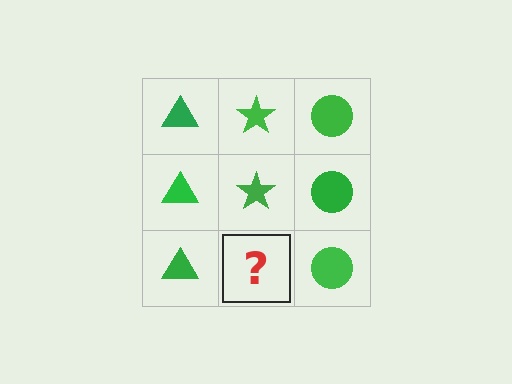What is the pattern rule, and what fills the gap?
The rule is that each column has a consistent shape. The gap should be filled with a green star.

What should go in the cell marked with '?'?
The missing cell should contain a green star.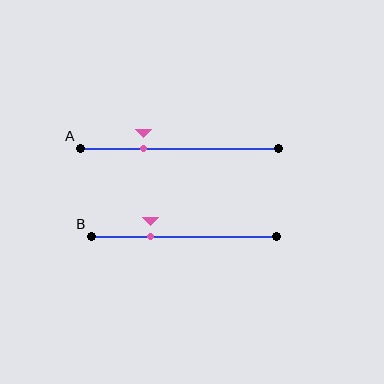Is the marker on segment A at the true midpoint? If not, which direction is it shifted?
No, the marker on segment A is shifted to the left by about 18% of the segment length.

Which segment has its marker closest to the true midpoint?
Segment B has its marker closest to the true midpoint.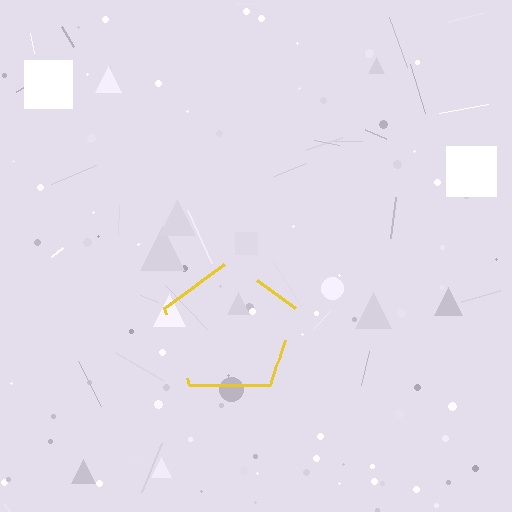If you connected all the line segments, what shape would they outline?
They would outline a pentagon.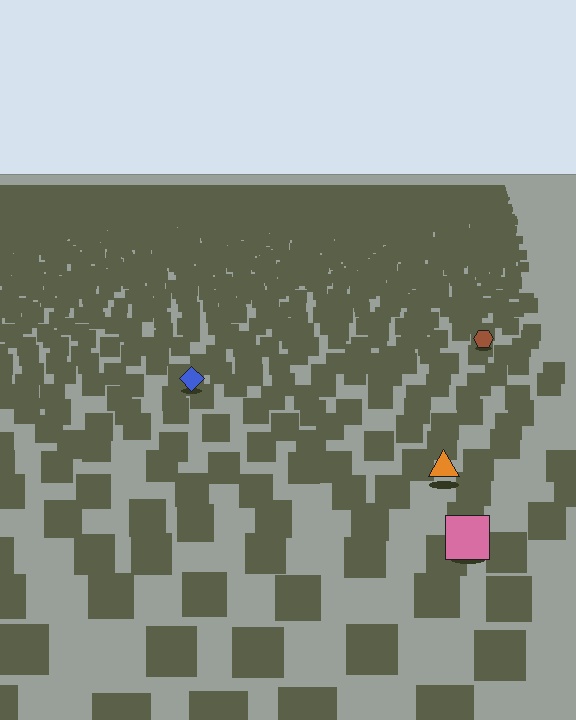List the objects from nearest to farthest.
From nearest to farthest: the pink square, the orange triangle, the blue diamond, the brown hexagon.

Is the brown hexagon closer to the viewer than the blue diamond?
No. The blue diamond is closer — you can tell from the texture gradient: the ground texture is coarser near it.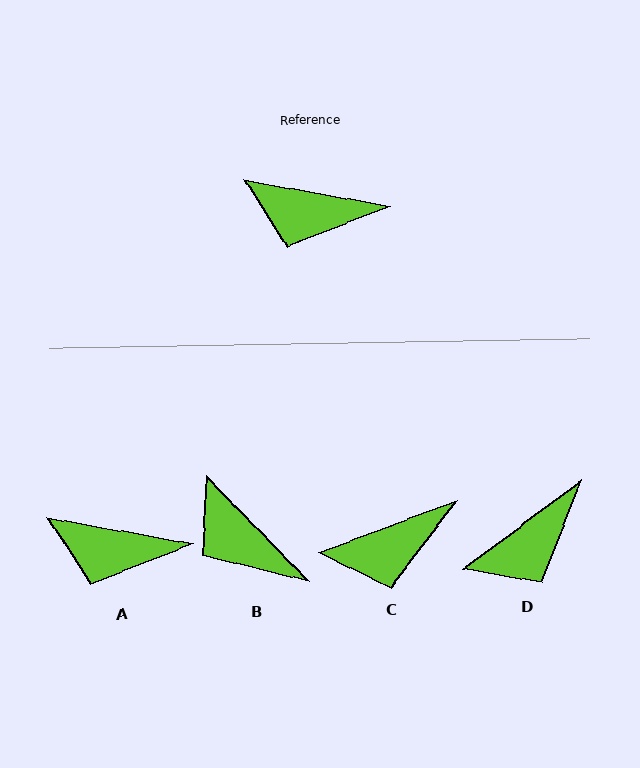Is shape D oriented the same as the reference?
No, it is off by about 47 degrees.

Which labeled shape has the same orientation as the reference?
A.